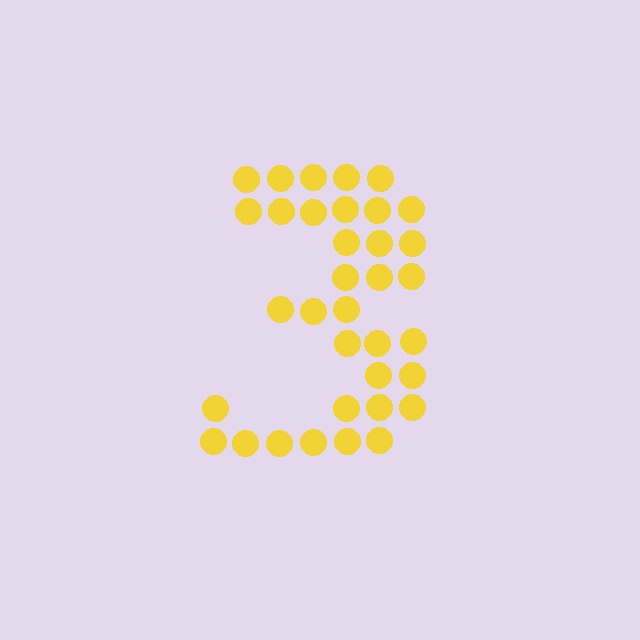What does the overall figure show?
The overall figure shows the digit 3.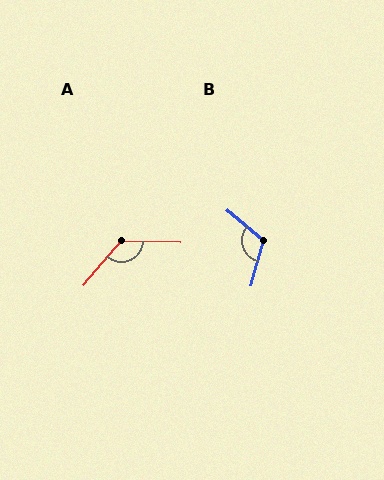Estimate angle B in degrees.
Approximately 114 degrees.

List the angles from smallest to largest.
B (114°), A (129°).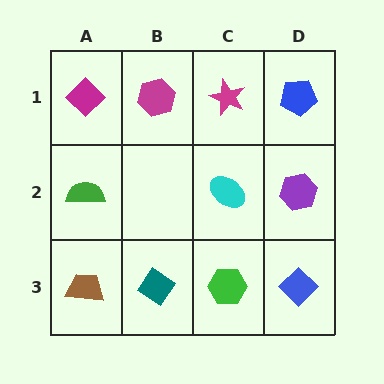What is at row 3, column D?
A blue diamond.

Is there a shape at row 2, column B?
No, that cell is empty.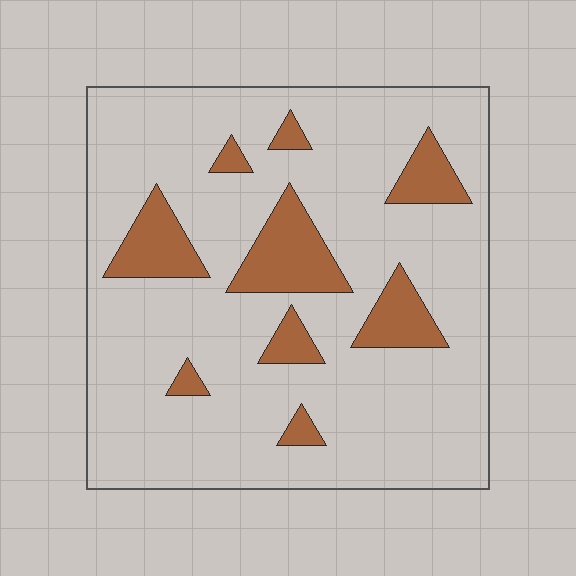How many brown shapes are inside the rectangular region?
9.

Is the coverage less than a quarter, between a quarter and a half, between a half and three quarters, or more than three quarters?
Less than a quarter.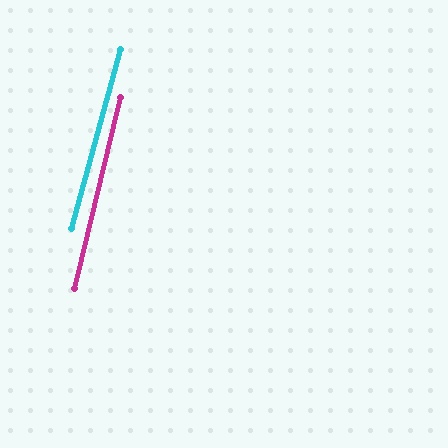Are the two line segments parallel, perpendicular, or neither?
Parallel — their directions differ by only 1.7°.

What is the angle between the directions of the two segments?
Approximately 2 degrees.